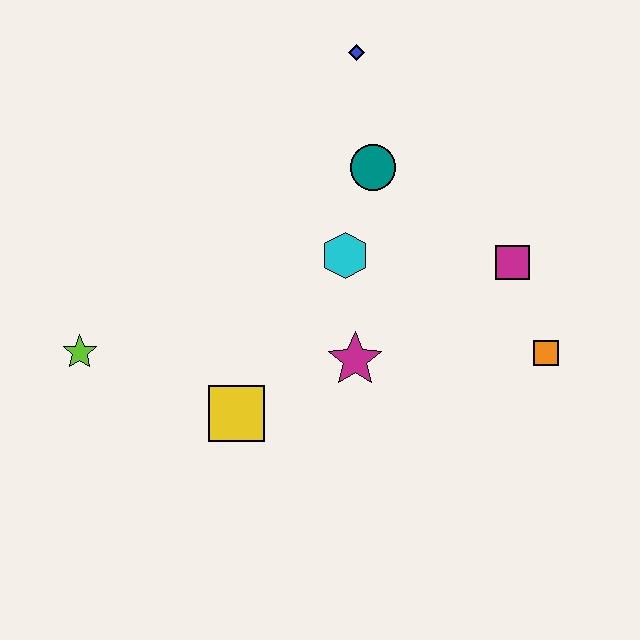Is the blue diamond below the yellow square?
No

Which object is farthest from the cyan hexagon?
The lime star is farthest from the cyan hexagon.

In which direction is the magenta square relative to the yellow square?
The magenta square is to the right of the yellow square.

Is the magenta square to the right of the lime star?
Yes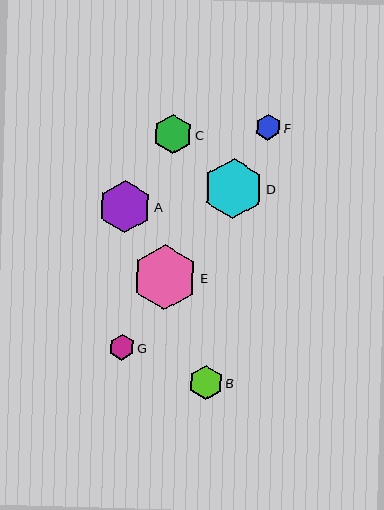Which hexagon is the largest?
Hexagon E is the largest with a size of approximately 65 pixels.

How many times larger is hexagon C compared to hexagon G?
Hexagon C is approximately 1.5 times the size of hexagon G.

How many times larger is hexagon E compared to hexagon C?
Hexagon E is approximately 1.7 times the size of hexagon C.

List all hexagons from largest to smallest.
From largest to smallest: E, D, A, C, B, G, F.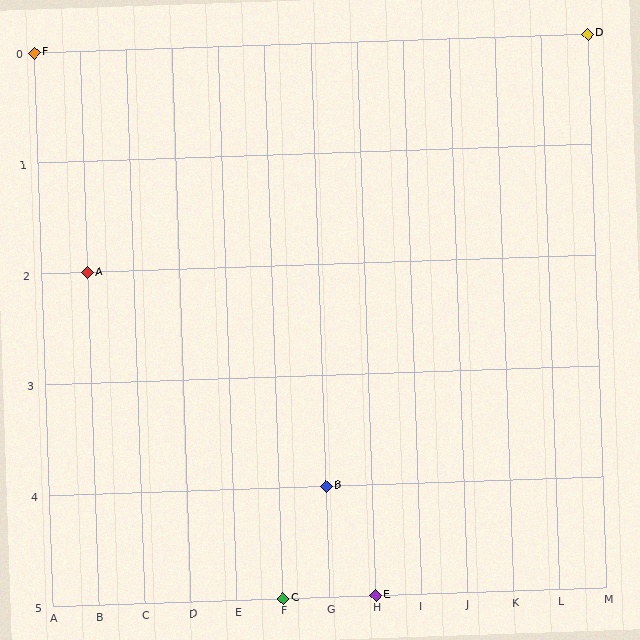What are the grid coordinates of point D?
Point D is at grid coordinates (M, 0).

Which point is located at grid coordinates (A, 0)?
Point F is at (A, 0).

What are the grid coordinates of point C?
Point C is at grid coordinates (F, 5).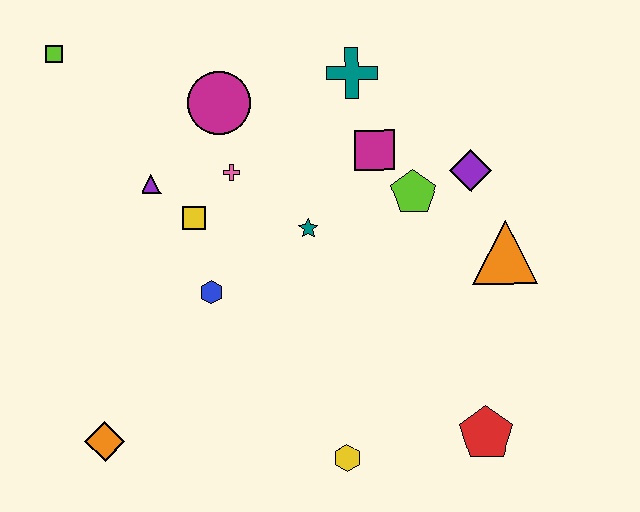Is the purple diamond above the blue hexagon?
Yes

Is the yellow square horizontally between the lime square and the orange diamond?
No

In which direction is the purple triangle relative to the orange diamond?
The purple triangle is above the orange diamond.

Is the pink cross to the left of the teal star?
Yes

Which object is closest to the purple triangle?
The yellow square is closest to the purple triangle.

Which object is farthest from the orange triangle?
The lime square is farthest from the orange triangle.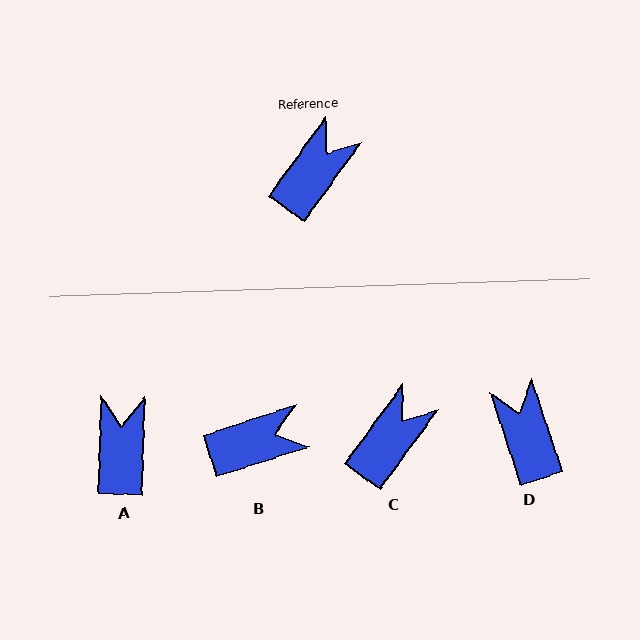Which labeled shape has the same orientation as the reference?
C.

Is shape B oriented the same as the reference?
No, it is off by about 36 degrees.